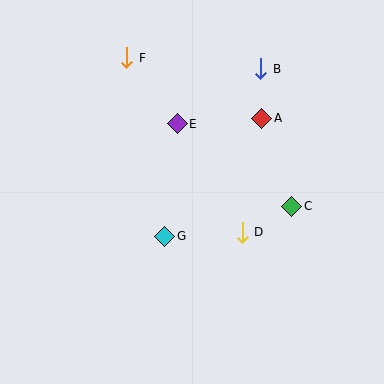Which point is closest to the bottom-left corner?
Point G is closest to the bottom-left corner.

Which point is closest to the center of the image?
Point G at (165, 236) is closest to the center.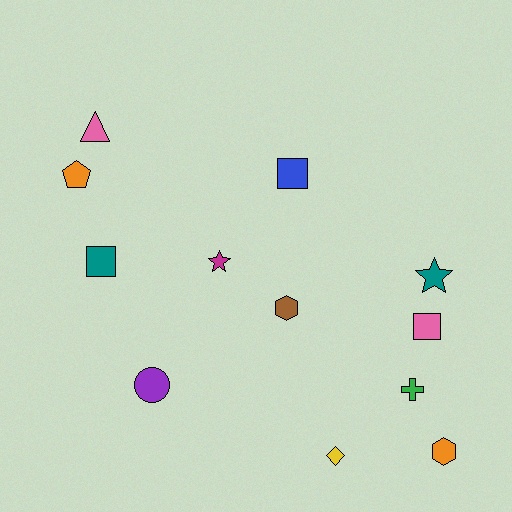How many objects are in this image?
There are 12 objects.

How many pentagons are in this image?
There is 1 pentagon.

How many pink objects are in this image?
There are 2 pink objects.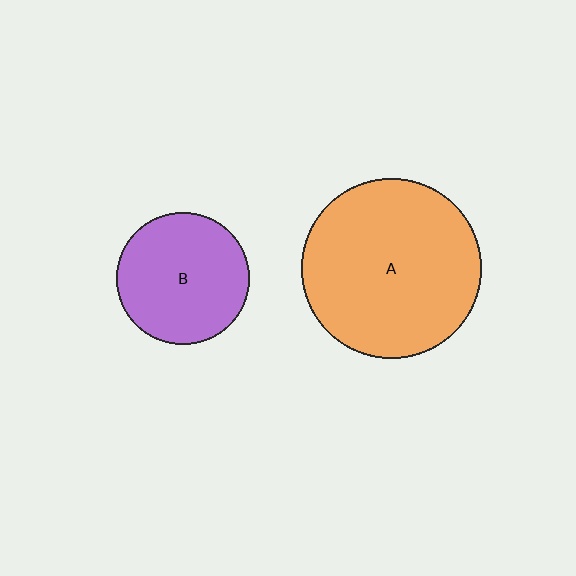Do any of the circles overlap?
No, none of the circles overlap.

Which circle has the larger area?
Circle A (orange).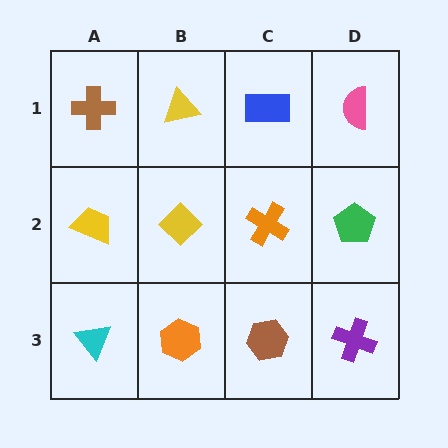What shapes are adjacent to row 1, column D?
A green pentagon (row 2, column D), a blue rectangle (row 1, column C).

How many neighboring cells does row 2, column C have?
4.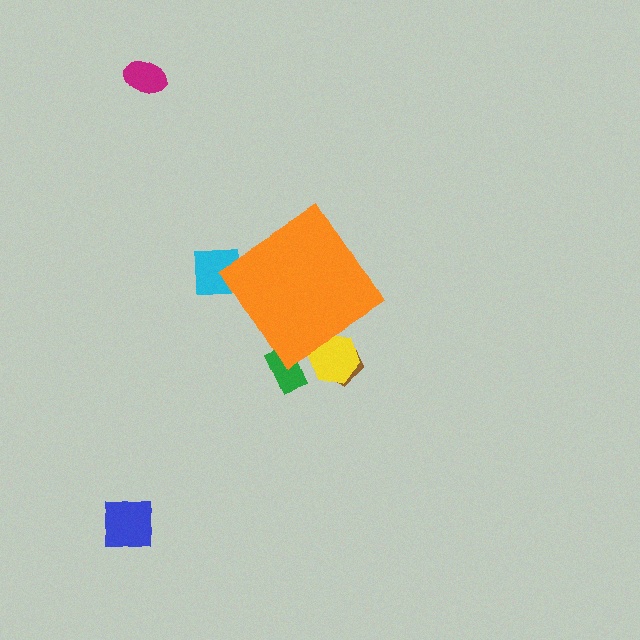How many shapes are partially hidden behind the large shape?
4 shapes are partially hidden.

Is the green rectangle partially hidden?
Yes, the green rectangle is partially hidden behind the orange diamond.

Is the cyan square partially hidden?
Yes, the cyan square is partially hidden behind the orange diamond.